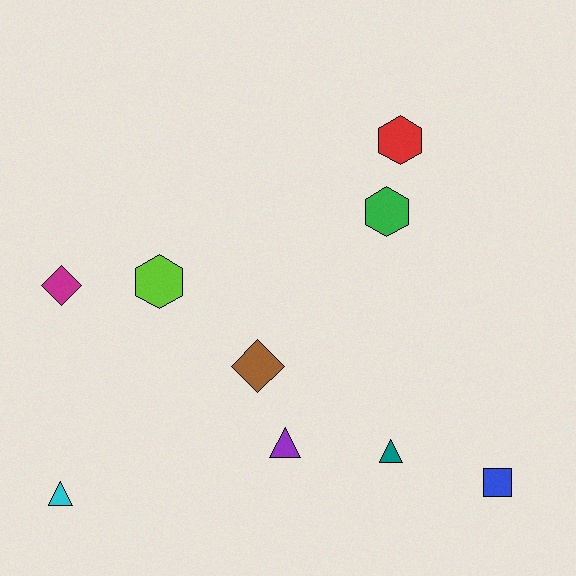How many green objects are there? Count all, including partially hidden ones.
There is 1 green object.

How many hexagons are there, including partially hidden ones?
There are 3 hexagons.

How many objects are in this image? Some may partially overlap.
There are 9 objects.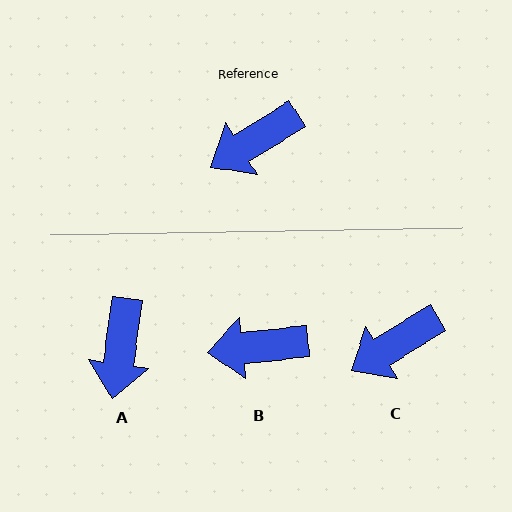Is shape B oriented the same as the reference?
No, it is off by about 26 degrees.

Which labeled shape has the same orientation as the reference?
C.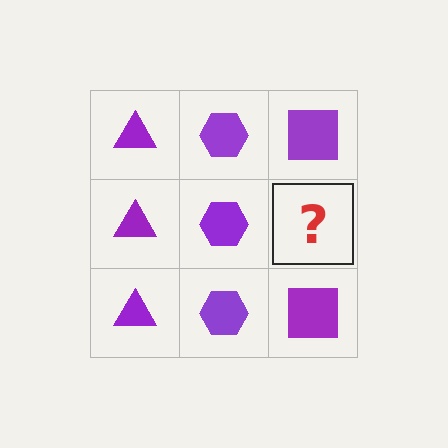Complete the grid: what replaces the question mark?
The question mark should be replaced with a purple square.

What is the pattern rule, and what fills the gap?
The rule is that each column has a consistent shape. The gap should be filled with a purple square.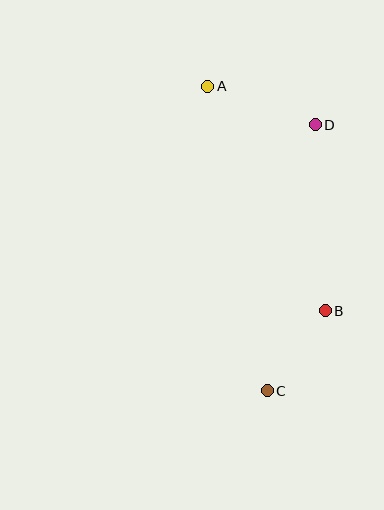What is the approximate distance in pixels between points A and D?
The distance between A and D is approximately 114 pixels.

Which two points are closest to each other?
Points B and C are closest to each other.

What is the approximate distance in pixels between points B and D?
The distance between B and D is approximately 186 pixels.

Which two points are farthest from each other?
Points A and C are farthest from each other.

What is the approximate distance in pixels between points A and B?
The distance between A and B is approximately 253 pixels.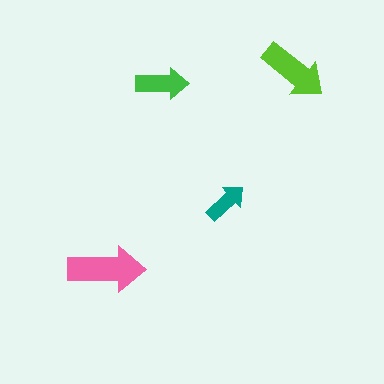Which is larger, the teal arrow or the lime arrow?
The lime one.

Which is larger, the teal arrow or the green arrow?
The green one.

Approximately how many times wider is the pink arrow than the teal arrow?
About 2 times wider.